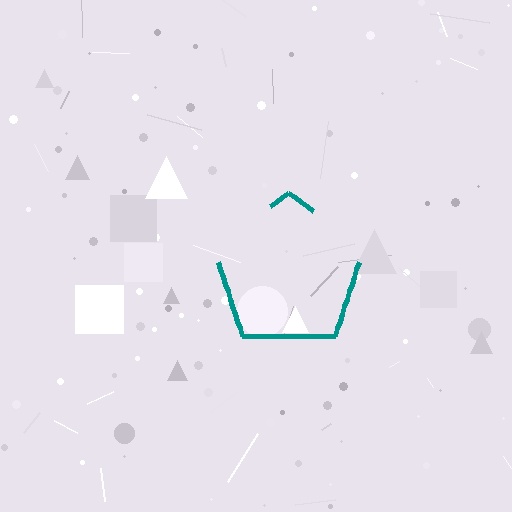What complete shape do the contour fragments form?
The contour fragments form a pentagon.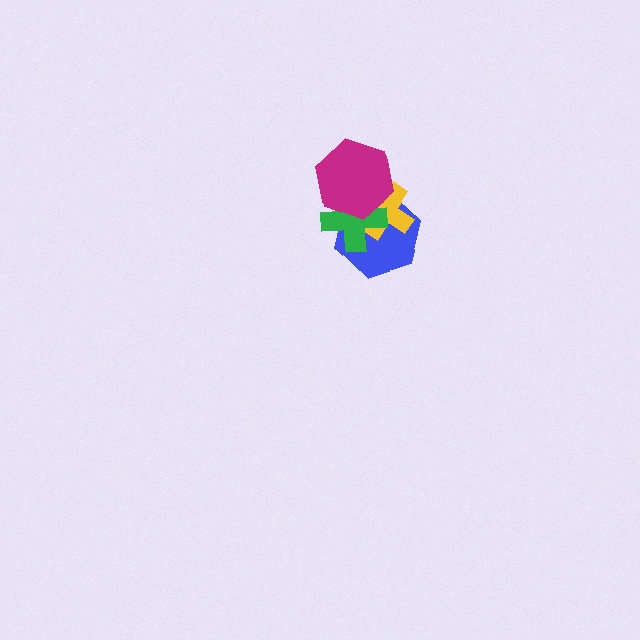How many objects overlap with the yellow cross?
3 objects overlap with the yellow cross.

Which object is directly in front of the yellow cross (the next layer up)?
The green cross is directly in front of the yellow cross.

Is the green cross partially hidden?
Yes, it is partially covered by another shape.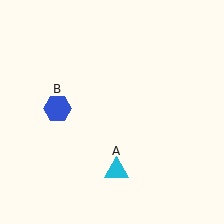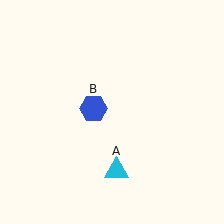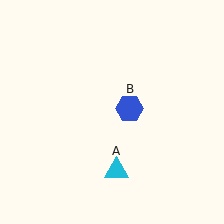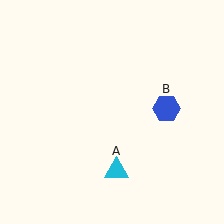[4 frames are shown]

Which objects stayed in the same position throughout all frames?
Cyan triangle (object A) remained stationary.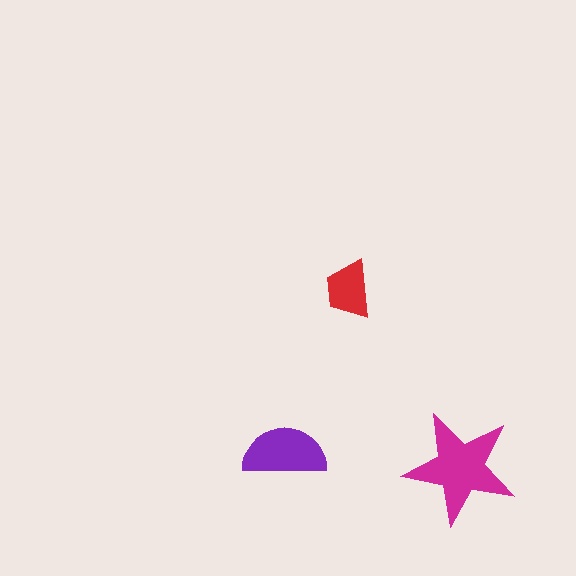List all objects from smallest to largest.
The red trapezoid, the purple semicircle, the magenta star.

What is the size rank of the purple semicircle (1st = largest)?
2nd.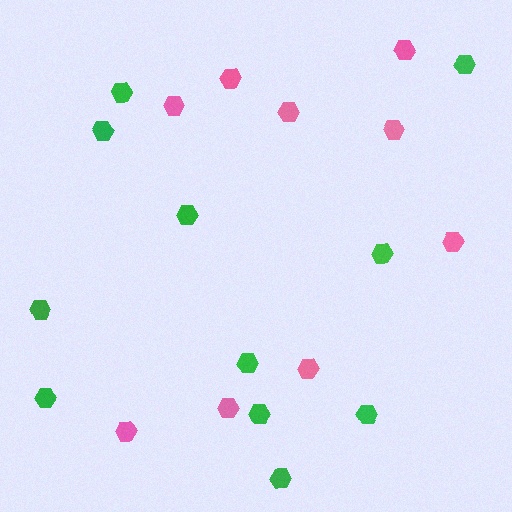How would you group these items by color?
There are 2 groups: one group of pink hexagons (9) and one group of green hexagons (11).